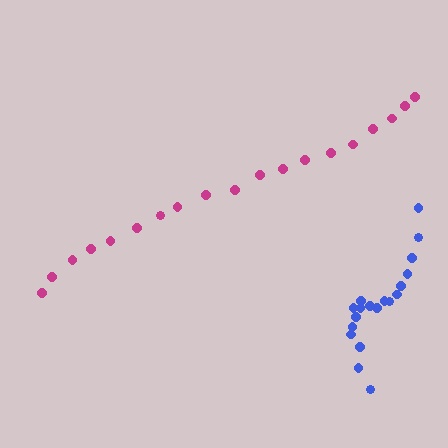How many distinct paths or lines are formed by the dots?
There are 2 distinct paths.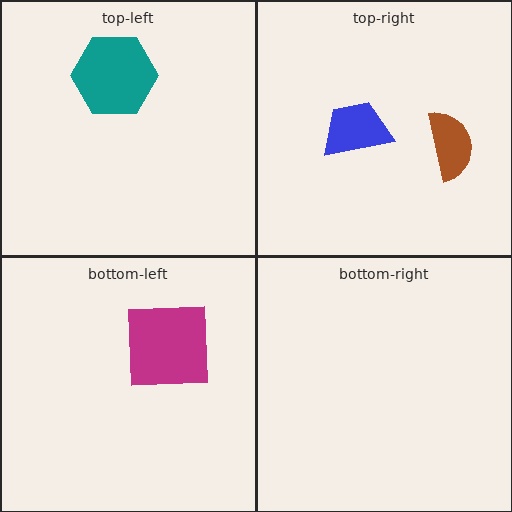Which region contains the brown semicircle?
The top-right region.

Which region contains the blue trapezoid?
The top-right region.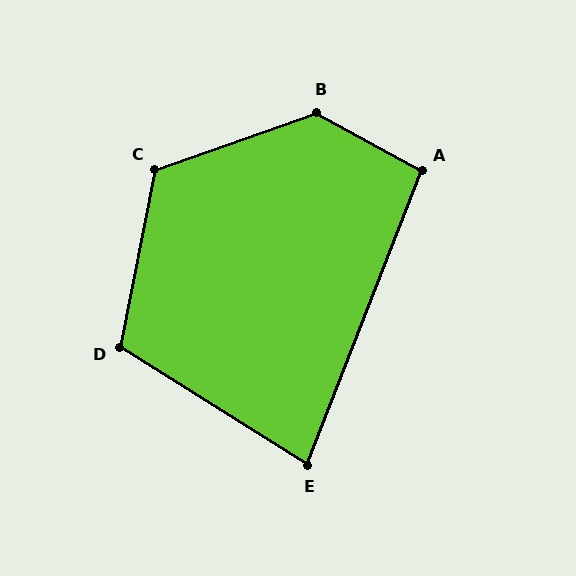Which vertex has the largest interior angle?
B, at approximately 131 degrees.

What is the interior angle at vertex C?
Approximately 121 degrees (obtuse).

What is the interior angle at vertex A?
Approximately 98 degrees (obtuse).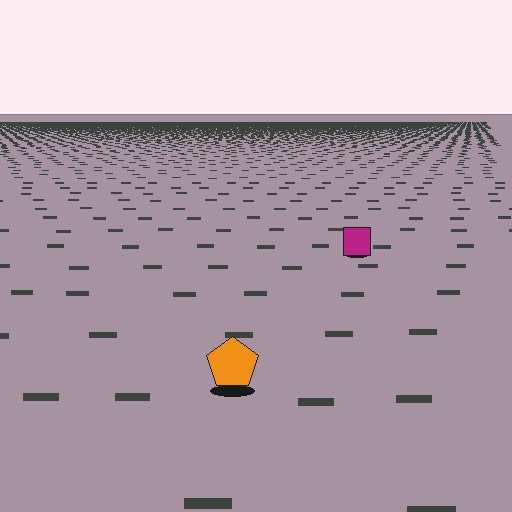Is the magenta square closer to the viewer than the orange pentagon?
No. The orange pentagon is closer — you can tell from the texture gradient: the ground texture is coarser near it.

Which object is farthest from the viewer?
The magenta square is farthest from the viewer. It appears smaller and the ground texture around it is denser.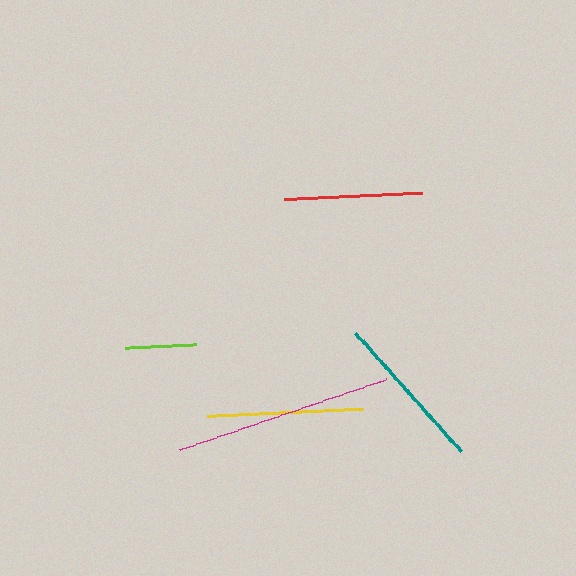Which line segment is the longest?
The magenta line is the longest at approximately 219 pixels.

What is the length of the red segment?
The red segment is approximately 138 pixels long.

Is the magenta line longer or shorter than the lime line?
The magenta line is longer than the lime line.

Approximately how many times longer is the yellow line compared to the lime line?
The yellow line is approximately 2.2 times the length of the lime line.